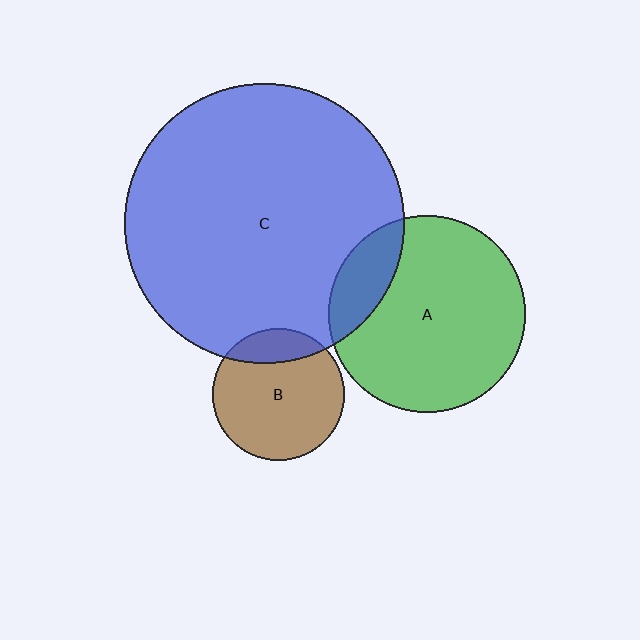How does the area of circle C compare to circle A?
Approximately 2.0 times.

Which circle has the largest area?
Circle C (blue).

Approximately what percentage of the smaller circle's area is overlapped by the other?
Approximately 20%.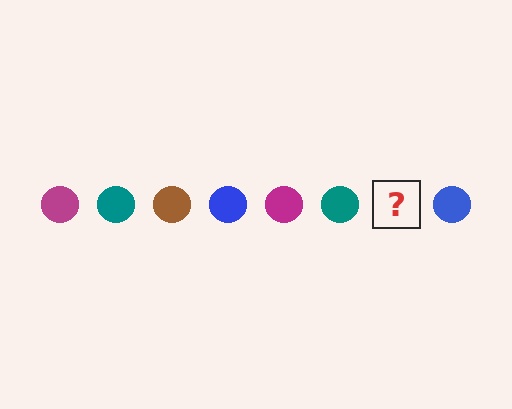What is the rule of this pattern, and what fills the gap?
The rule is that the pattern cycles through magenta, teal, brown, blue circles. The gap should be filled with a brown circle.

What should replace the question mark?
The question mark should be replaced with a brown circle.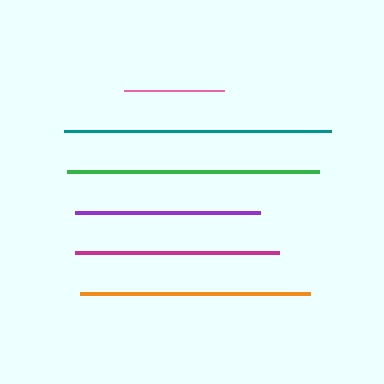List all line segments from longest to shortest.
From longest to shortest: teal, green, orange, magenta, purple, pink.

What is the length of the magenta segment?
The magenta segment is approximately 204 pixels long.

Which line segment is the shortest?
The pink line is the shortest at approximately 100 pixels.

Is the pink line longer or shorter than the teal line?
The teal line is longer than the pink line.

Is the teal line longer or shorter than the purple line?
The teal line is longer than the purple line.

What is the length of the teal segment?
The teal segment is approximately 266 pixels long.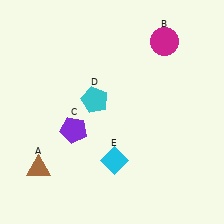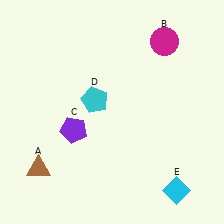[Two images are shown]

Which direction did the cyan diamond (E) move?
The cyan diamond (E) moved right.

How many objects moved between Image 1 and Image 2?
1 object moved between the two images.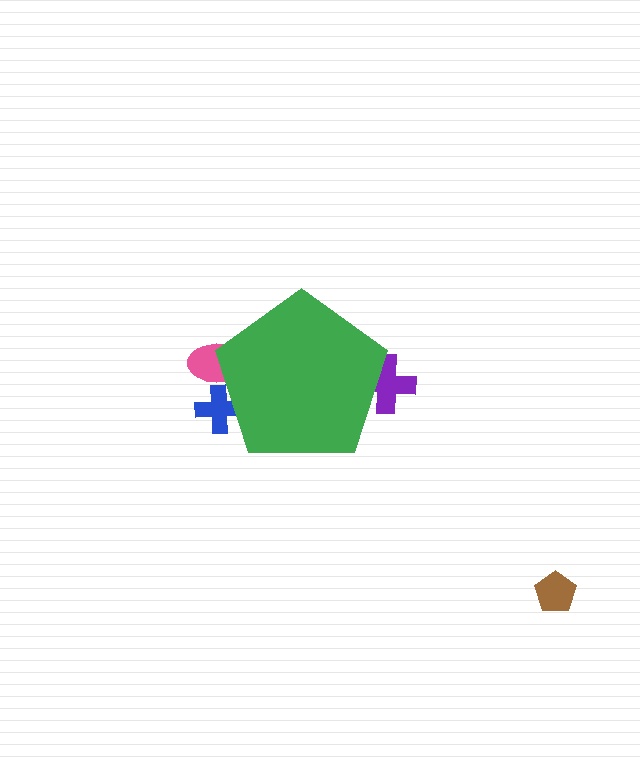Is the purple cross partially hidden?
Yes, the purple cross is partially hidden behind the green pentagon.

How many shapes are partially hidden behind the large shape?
3 shapes are partially hidden.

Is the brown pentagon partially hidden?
No, the brown pentagon is fully visible.